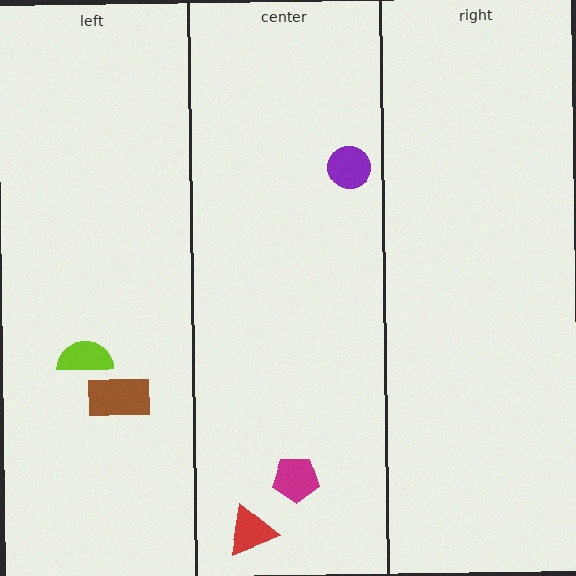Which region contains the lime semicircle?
The left region.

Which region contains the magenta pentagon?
The center region.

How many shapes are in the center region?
3.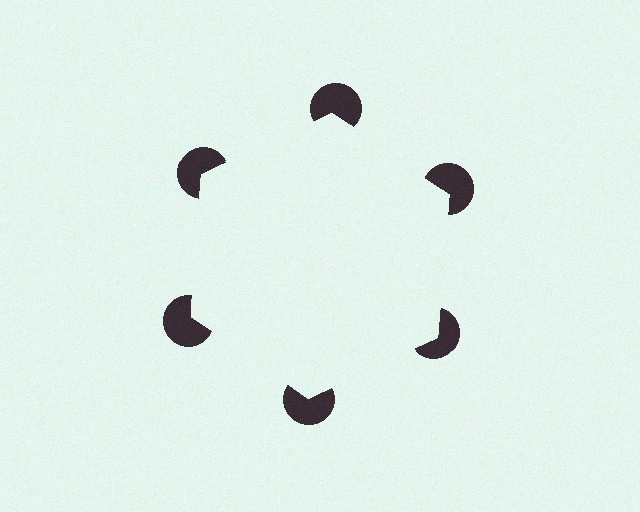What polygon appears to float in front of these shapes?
An illusory hexagon — its edges are inferred from the aligned wedge cuts in the pac-man discs, not physically drawn.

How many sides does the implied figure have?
6 sides.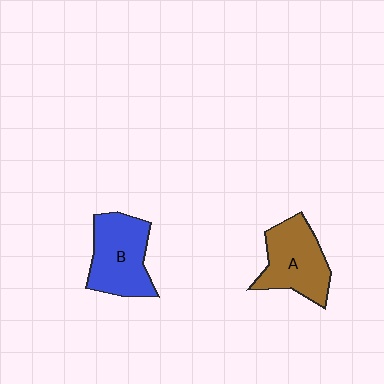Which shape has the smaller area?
Shape A (brown).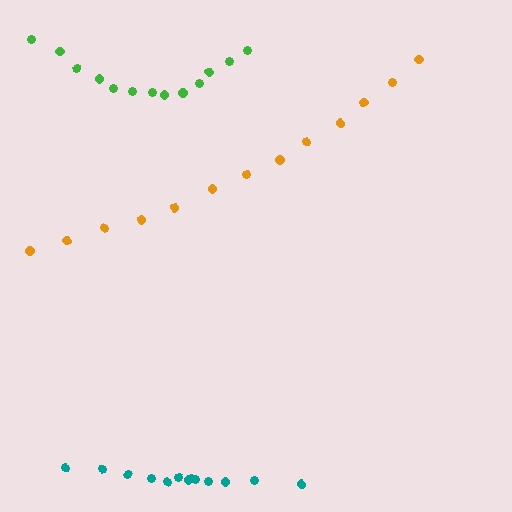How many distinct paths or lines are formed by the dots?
There are 3 distinct paths.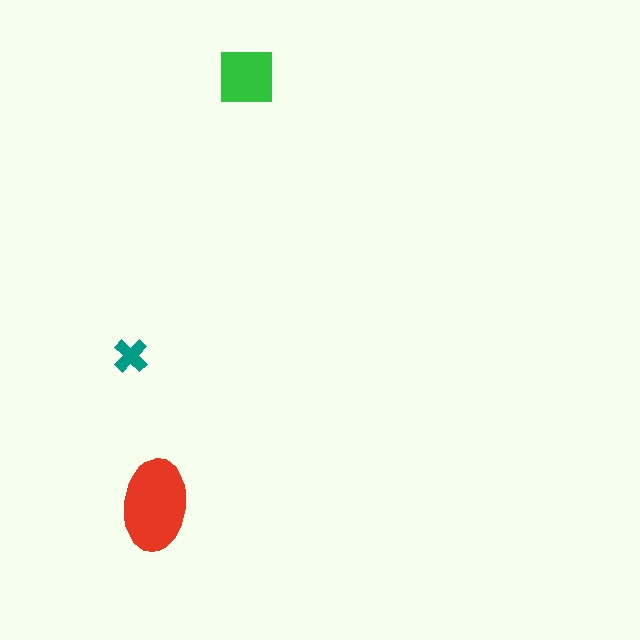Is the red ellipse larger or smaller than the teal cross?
Larger.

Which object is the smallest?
The teal cross.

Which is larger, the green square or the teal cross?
The green square.